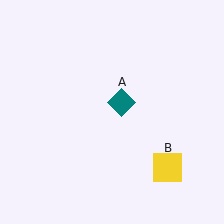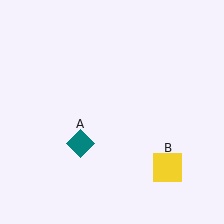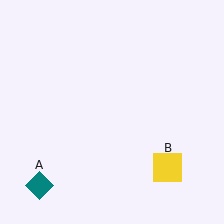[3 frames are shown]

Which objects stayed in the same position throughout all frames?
Yellow square (object B) remained stationary.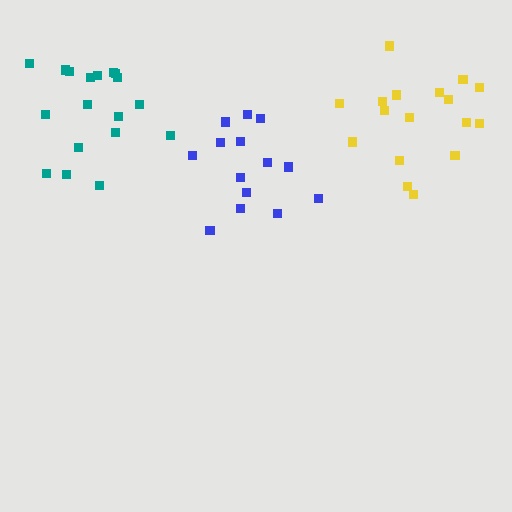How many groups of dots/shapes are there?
There are 3 groups.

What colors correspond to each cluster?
The clusters are colored: teal, blue, yellow.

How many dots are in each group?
Group 1: 18 dots, Group 2: 14 dots, Group 3: 17 dots (49 total).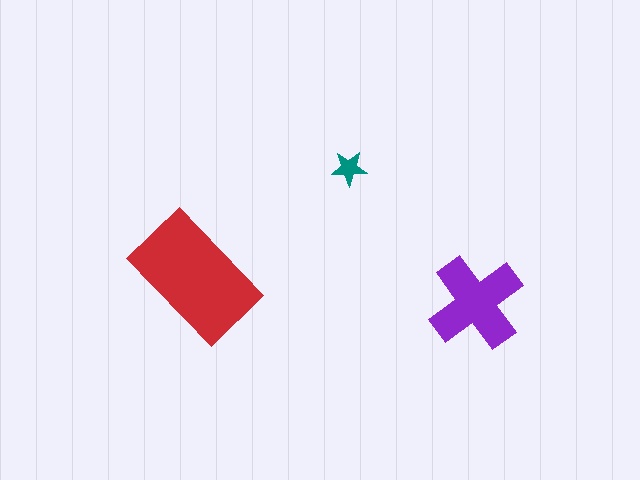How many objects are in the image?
There are 3 objects in the image.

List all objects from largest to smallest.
The red rectangle, the purple cross, the teal star.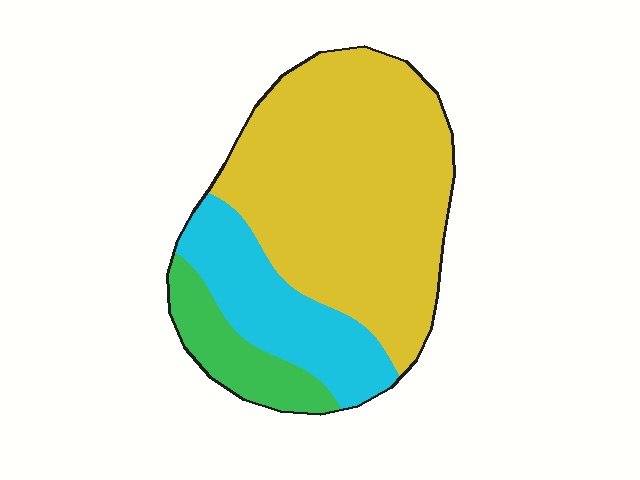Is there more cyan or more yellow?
Yellow.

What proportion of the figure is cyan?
Cyan takes up less than a quarter of the figure.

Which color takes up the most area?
Yellow, at roughly 65%.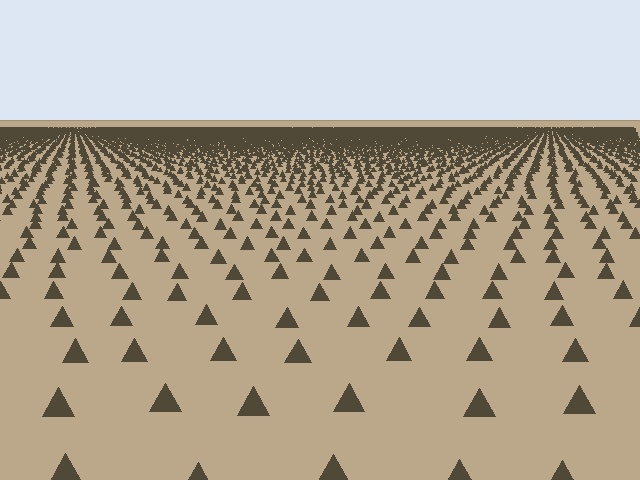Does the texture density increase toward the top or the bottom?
Density increases toward the top.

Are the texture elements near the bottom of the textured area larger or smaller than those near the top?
Larger. Near the bottom, elements are closer to the viewer and appear at a bigger on-screen size.